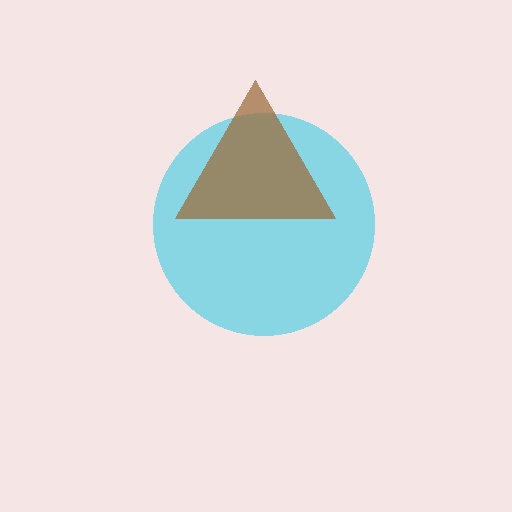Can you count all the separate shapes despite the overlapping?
Yes, there are 2 separate shapes.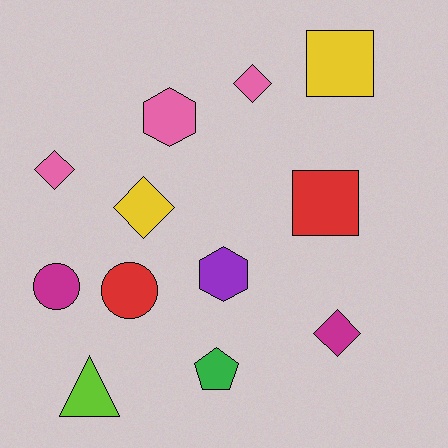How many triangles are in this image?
There is 1 triangle.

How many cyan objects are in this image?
There are no cyan objects.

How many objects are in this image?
There are 12 objects.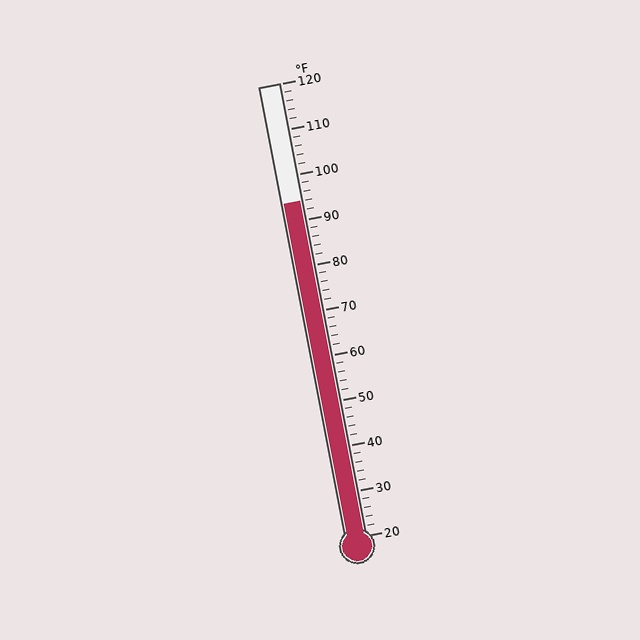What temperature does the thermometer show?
The thermometer shows approximately 94°F.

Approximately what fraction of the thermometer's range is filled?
The thermometer is filled to approximately 75% of its range.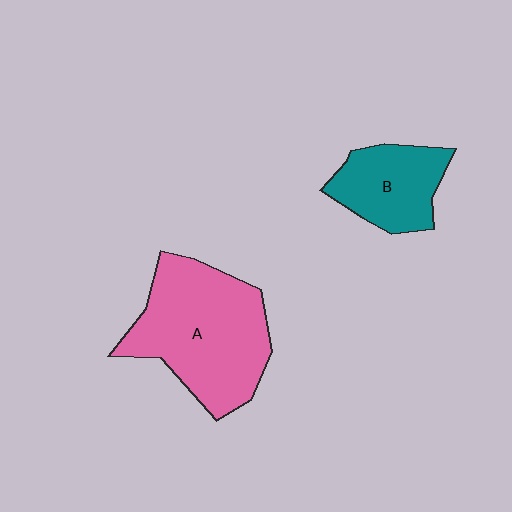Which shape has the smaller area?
Shape B (teal).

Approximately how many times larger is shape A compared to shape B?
Approximately 1.9 times.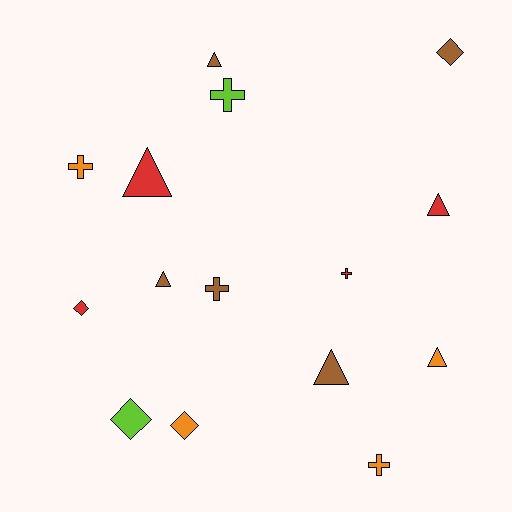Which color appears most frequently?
Brown, with 5 objects.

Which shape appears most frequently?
Triangle, with 6 objects.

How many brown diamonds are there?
There is 1 brown diamond.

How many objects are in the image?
There are 15 objects.